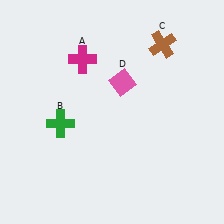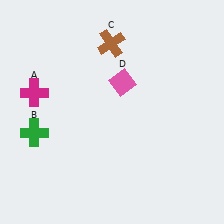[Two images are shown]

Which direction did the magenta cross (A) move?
The magenta cross (A) moved left.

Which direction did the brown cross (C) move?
The brown cross (C) moved left.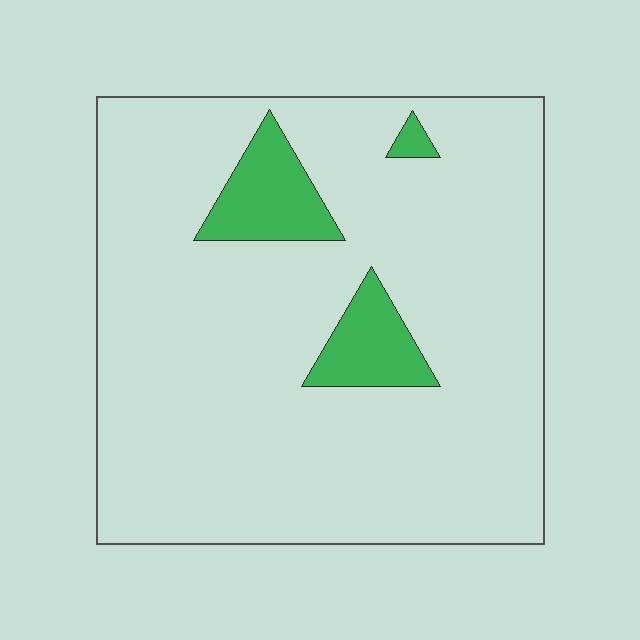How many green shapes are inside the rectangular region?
3.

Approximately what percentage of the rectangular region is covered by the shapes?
Approximately 10%.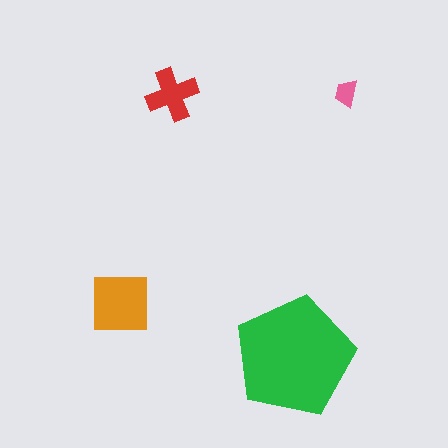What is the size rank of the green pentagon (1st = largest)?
1st.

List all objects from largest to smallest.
The green pentagon, the orange square, the red cross, the pink trapezoid.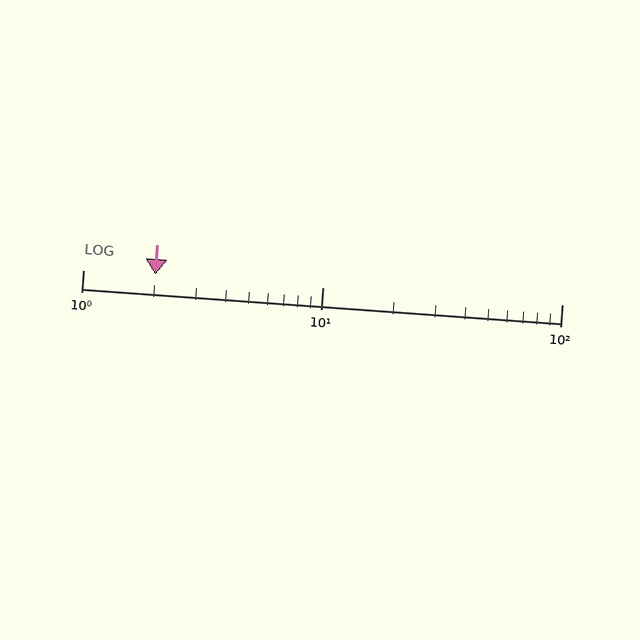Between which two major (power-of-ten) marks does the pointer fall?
The pointer is between 1 and 10.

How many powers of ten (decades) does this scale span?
The scale spans 2 decades, from 1 to 100.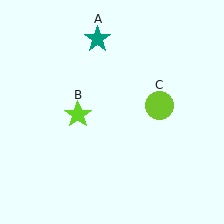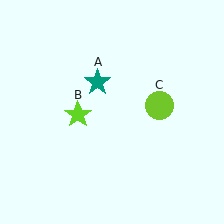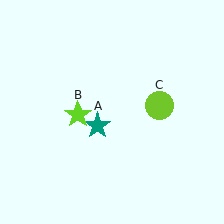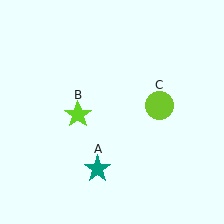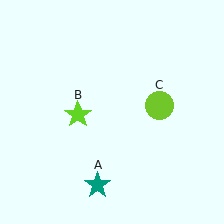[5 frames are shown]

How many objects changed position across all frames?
1 object changed position: teal star (object A).